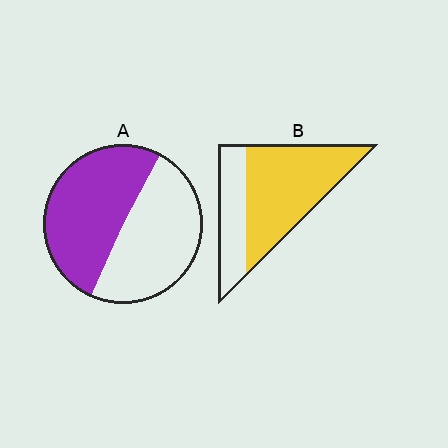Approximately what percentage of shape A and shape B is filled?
A is approximately 50% and B is approximately 70%.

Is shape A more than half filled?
Roughly half.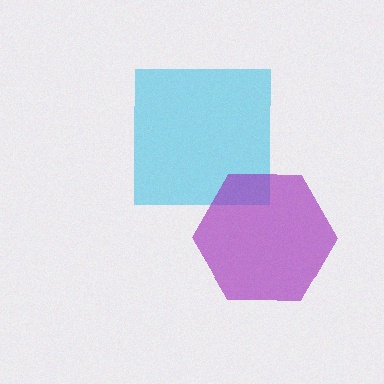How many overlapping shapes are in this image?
There are 2 overlapping shapes in the image.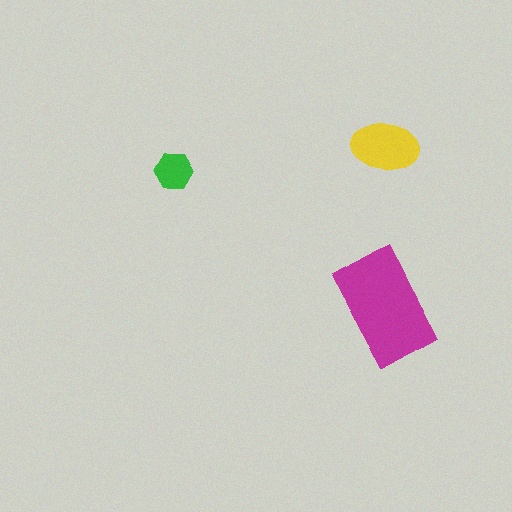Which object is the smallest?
The green hexagon.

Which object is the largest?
The magenta rectangle.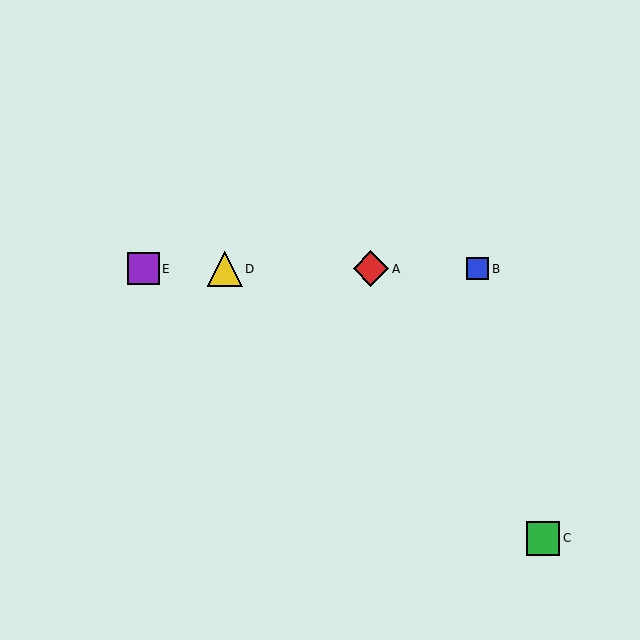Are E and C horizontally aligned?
No, E is at y≈269 and C is at y≈538.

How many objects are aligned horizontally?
4 objects (A, B, D, E) are aligned horizontally.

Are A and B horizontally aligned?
Yes, both are at y≈269.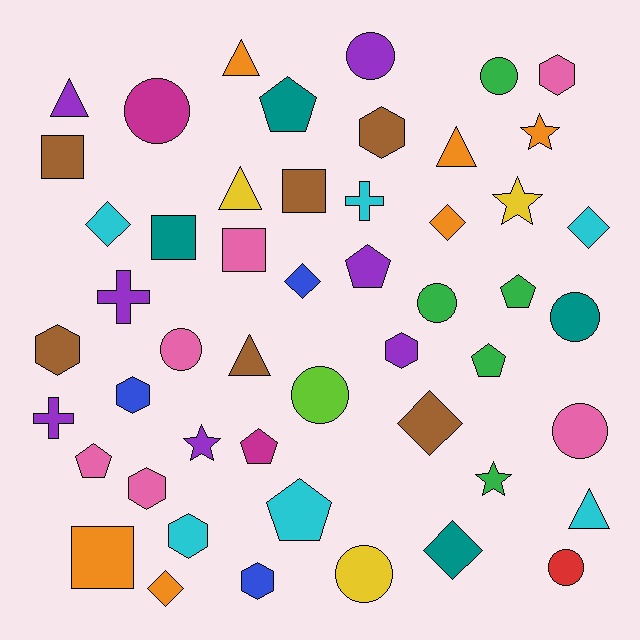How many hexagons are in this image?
There are 8 hexagons.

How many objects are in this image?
There are 50 objects.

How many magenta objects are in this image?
There are 2 magenta objects.